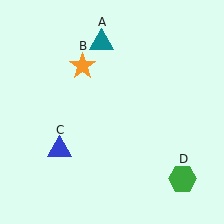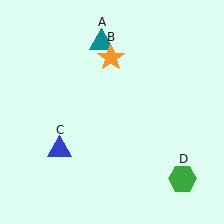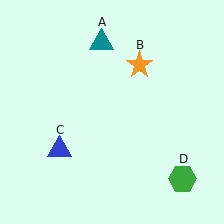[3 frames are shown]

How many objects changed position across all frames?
1 object changed position: orange star (object B).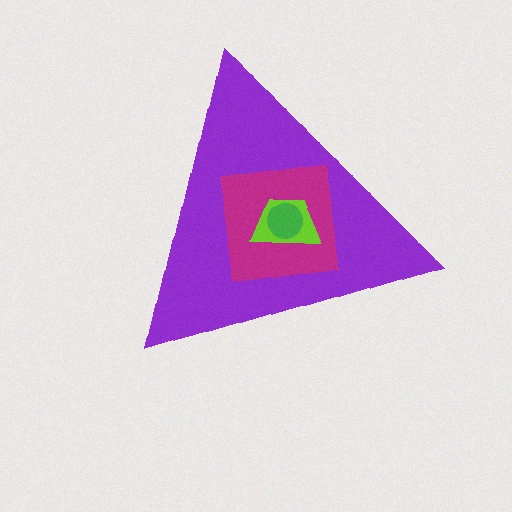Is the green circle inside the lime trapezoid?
Yes.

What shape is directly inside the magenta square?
The lime trapezoid.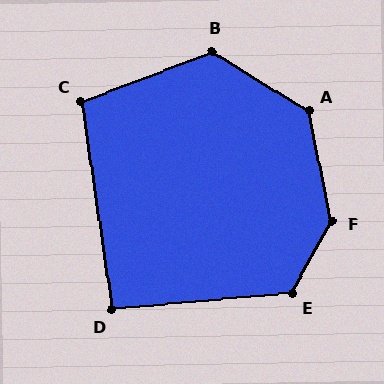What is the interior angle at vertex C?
Approximately 103 degrees (obtuse).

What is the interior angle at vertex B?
Approximately 127 degrees (obtuse).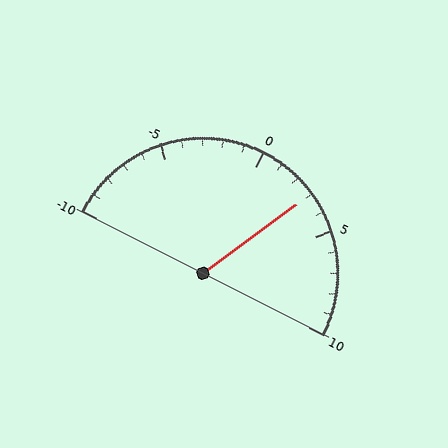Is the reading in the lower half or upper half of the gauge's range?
The reading is in the upper half of the range (-10 to 10).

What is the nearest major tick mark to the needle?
The nearest major tick mark is 5.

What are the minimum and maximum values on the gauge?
The gauge ranges from -10 to 10.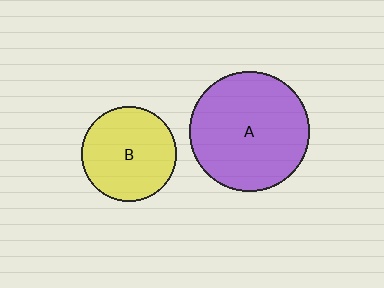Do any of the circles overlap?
No, none of the circles overlap.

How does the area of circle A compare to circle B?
Approximately 1.6 times.